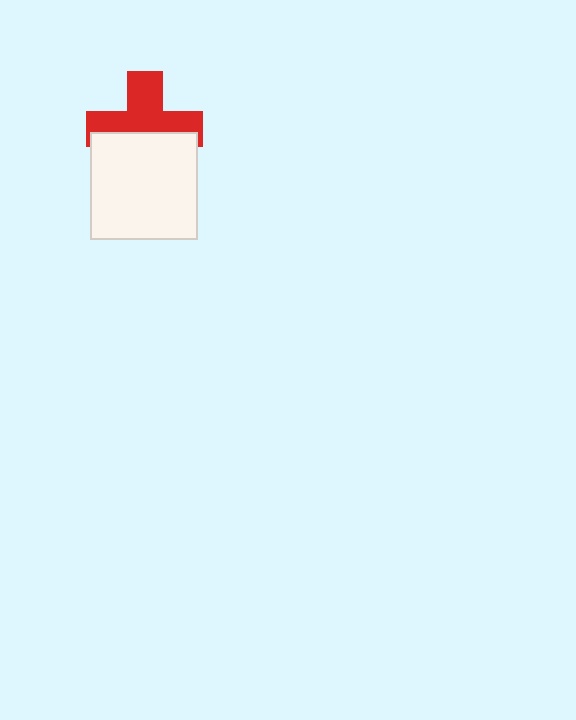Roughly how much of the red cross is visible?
About half of it is visible (roughly 56%).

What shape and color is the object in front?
The object in front is a white square.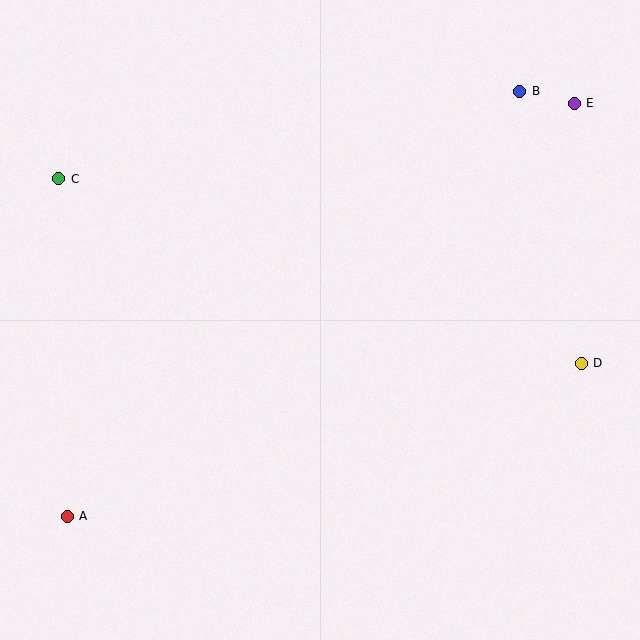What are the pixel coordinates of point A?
Point A is at (67, 516).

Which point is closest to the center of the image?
Point D at (581, 363) is closest to the center.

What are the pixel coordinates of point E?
Point E is at (574, 103).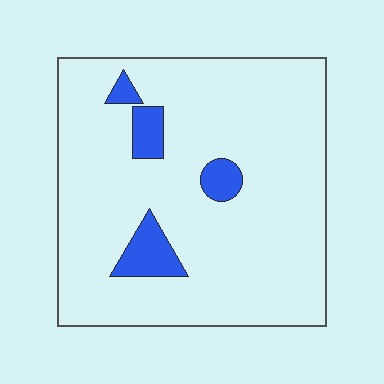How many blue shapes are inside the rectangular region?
4.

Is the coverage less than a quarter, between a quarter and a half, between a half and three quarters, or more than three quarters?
Less than a quarter.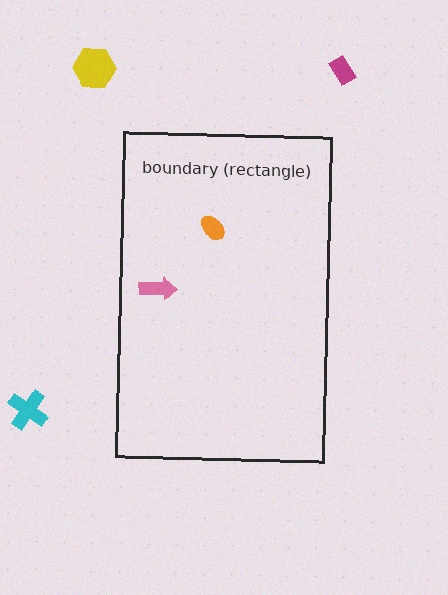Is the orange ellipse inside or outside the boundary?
Inside.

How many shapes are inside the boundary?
2 inside, 3 outside.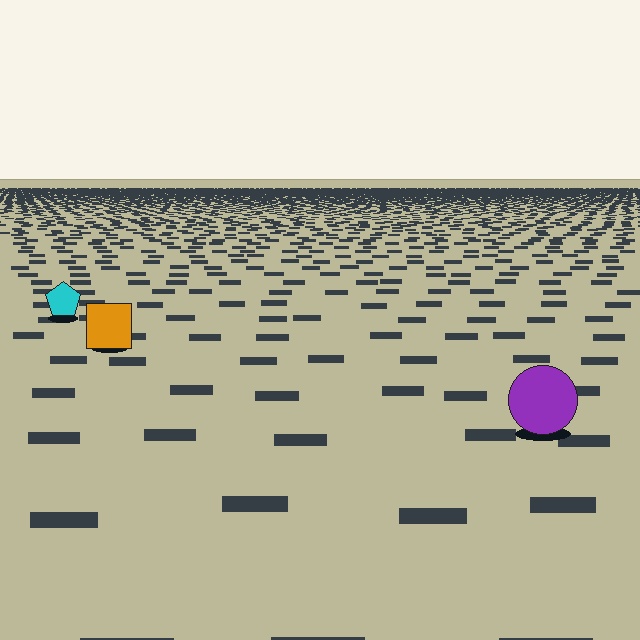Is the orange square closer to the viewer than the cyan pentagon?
Yes. The orange square is closer — you can tell from the texture gradient: the ground texture is coarser near it.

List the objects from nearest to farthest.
From nearest to farthest: the purple circle, the orange square, the cyan pentagon.